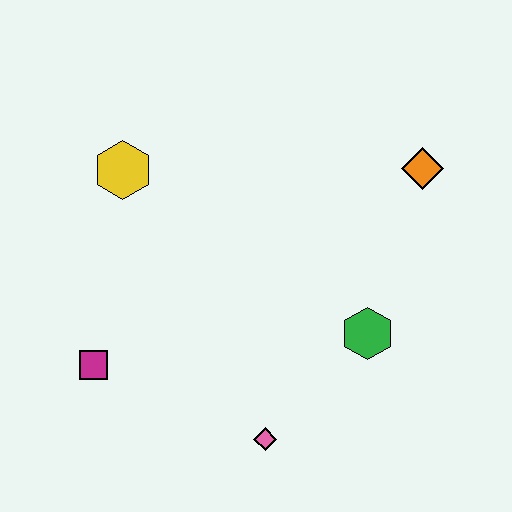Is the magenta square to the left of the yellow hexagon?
Yes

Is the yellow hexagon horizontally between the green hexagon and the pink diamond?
No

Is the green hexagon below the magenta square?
No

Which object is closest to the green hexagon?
The pink diamond is closest to the green hexagon.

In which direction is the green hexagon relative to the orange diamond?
The green hexagon is below the orange diamond.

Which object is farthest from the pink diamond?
The orange diamond is farthest from the pink diamond.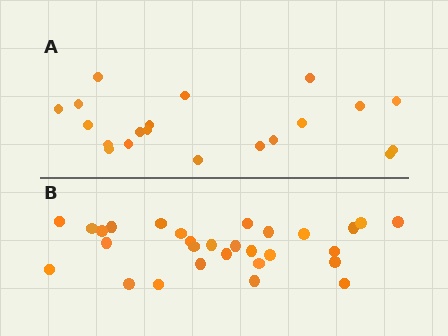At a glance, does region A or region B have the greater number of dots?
Region B (the bottom region) has more dots.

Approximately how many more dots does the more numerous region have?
Region B has roughly 8 or so more dots than region A.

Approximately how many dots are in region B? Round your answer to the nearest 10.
About 30 dots. (The exact count is 29, which rounds to 30.)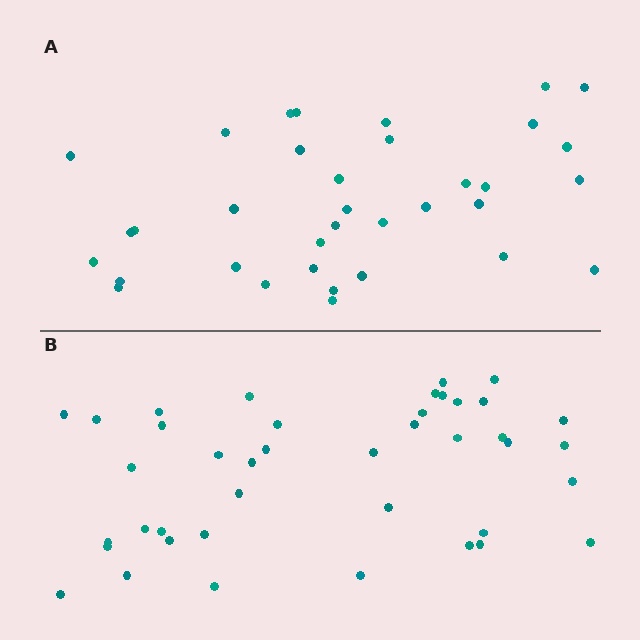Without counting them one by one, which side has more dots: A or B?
Region B (the bottom region) has more dots.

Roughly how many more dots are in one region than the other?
Region B has about 6 more dots than region A.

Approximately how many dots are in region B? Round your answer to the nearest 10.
About 40 dots. (The exact count is 41, which rounds to 40.)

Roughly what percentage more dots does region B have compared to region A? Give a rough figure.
About 15% more.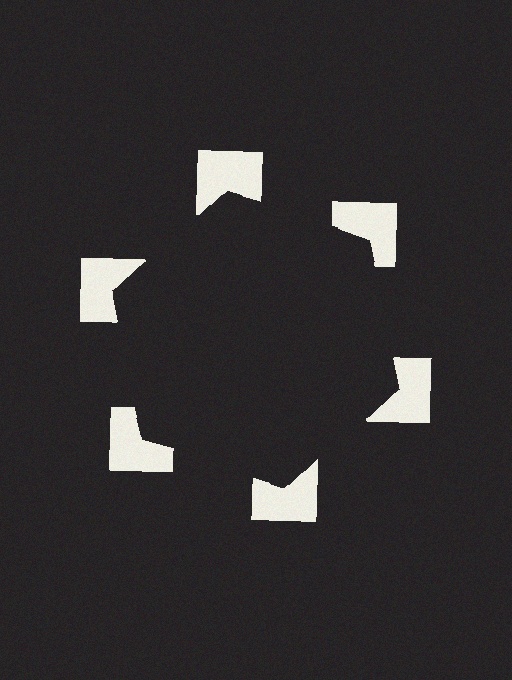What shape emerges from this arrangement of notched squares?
An illusory hexagon — its edges are inferred from the aligned wedge cuts in the notched squares, not physically drawn.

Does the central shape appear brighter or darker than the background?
It typically appears slightly darker than the background, even though no actual brightness change is drawn.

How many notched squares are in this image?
There are 6 — one at each vertex of the illusory hexagon.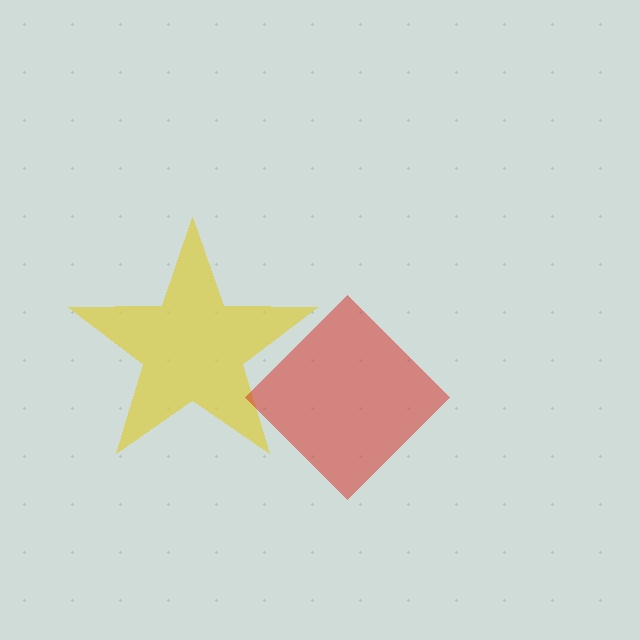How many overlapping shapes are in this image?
There are 2 overlapping shapes in the image.